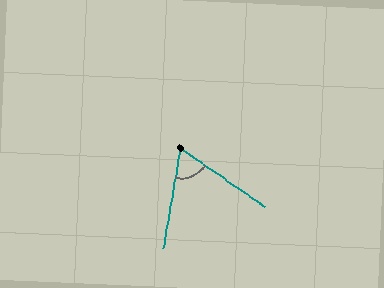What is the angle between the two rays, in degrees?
Approximately 65 degrees.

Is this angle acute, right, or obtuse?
It is acute.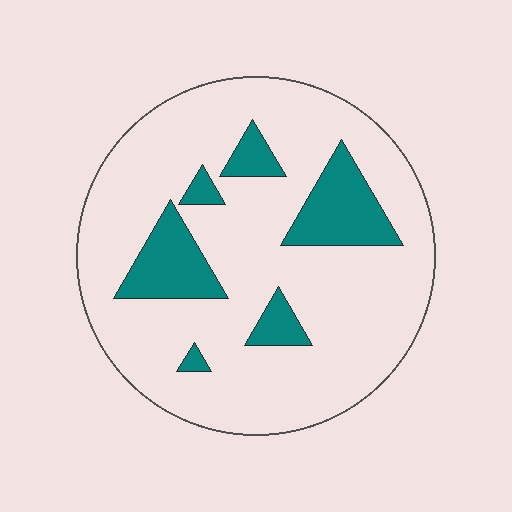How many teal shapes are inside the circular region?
6.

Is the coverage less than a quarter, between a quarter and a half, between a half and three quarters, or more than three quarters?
Less than a quarter.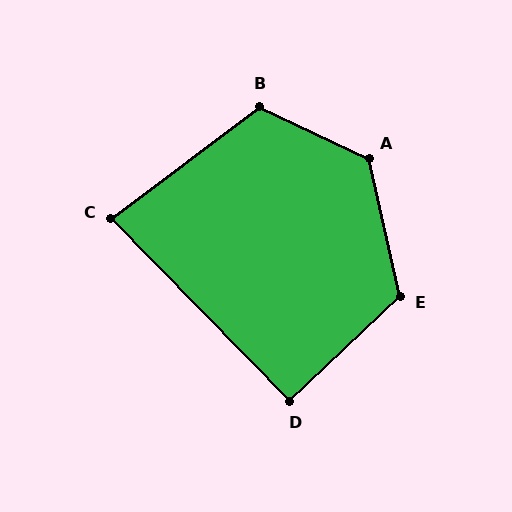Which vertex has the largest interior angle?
A, at approximately 128 degrees.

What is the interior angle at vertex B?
Approximately 118 degrees (obtuse).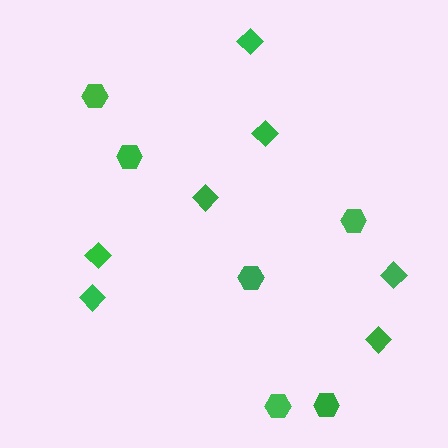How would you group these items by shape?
There are 2 groups: one group of diamonds (7) and one group of hexagons (6).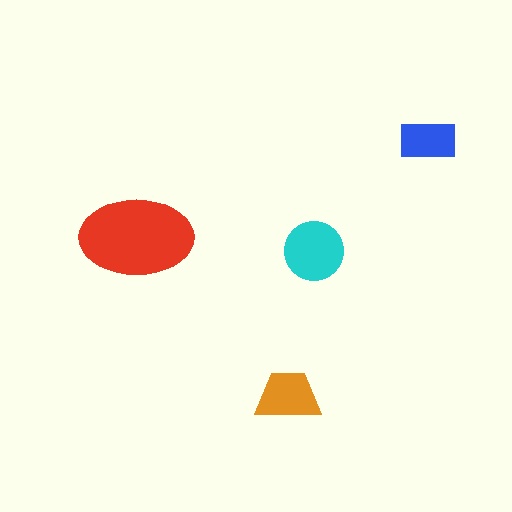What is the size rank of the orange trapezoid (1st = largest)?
3rd.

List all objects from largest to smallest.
The red ellipse, the cyan circle, the orange trapezoid, the blue rectangle.